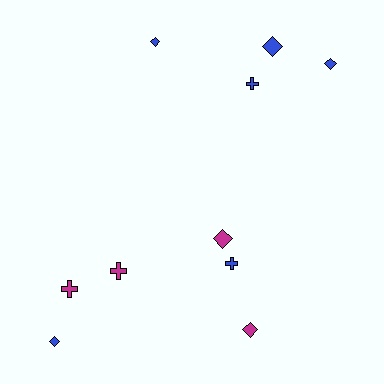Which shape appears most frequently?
Diamond, with 6 objects.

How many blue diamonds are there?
There are 4 blue diamonds.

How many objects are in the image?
There are 10 objects.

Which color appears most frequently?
Blue, with 6 objects.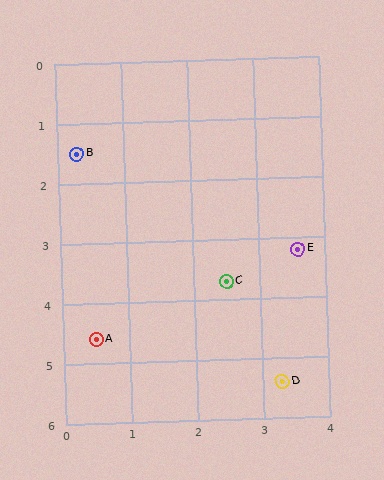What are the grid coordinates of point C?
Point C is at approximately (2.5, 3.7).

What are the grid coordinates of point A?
Point A is at approximately (0.5, 4.6).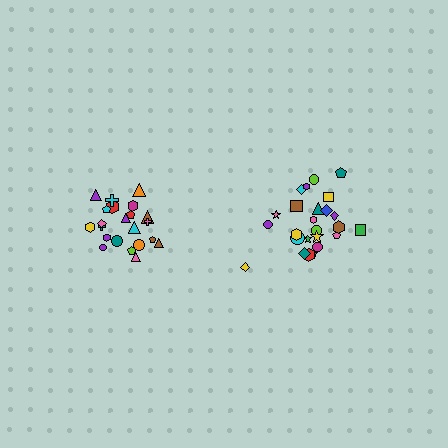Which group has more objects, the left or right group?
The right group.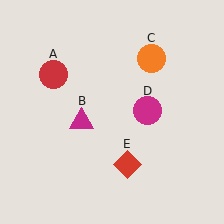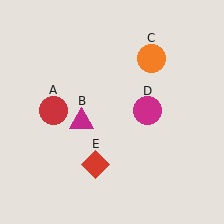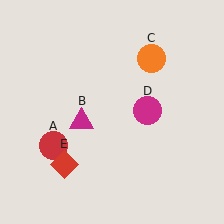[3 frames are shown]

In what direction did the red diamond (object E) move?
The red diamond (object E) moved left.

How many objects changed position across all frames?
2 objects changed position: red circle (object A), red diamond (object E).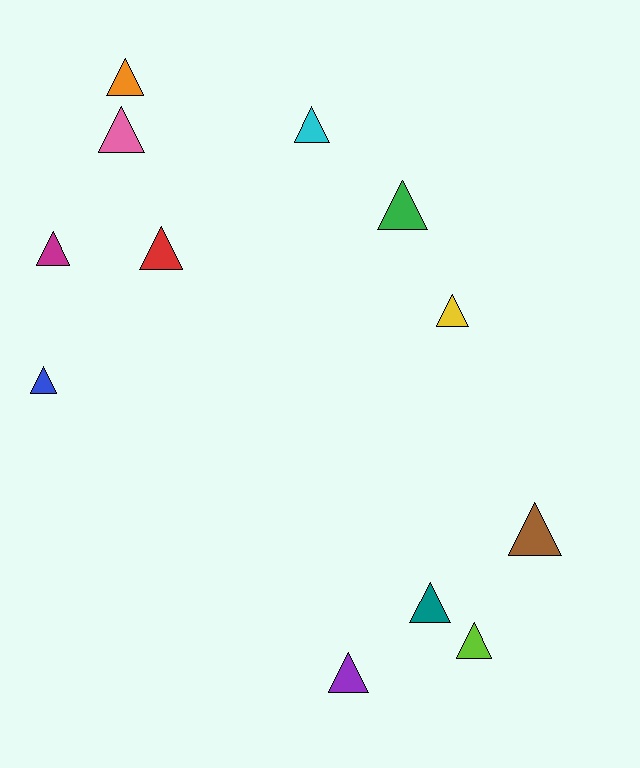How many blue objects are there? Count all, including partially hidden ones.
There is 1 blue object.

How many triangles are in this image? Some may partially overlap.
There are 12 triangles.